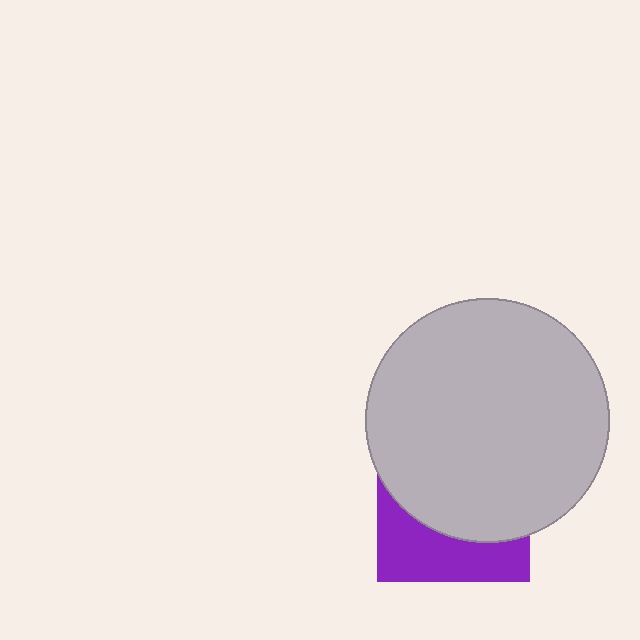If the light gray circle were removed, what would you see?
You would see the complete purple square.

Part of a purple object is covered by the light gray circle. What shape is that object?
It is a square.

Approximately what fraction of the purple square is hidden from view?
Roughly 65% of the purple square is hidden behind the light gray circle.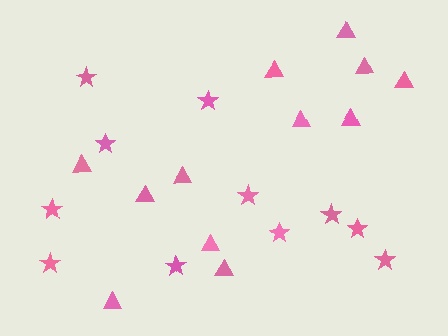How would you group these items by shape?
There are 2 groups: one group of triangles (12) and one group of stars (11).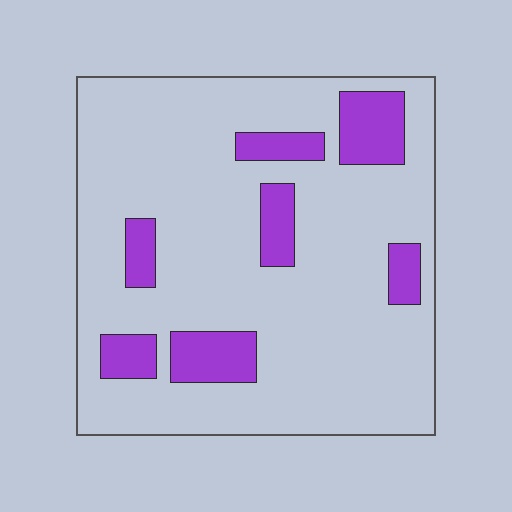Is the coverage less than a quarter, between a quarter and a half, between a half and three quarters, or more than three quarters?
Less than a quarter.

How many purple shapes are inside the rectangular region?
7.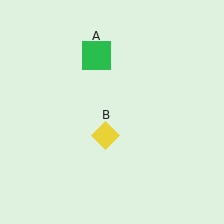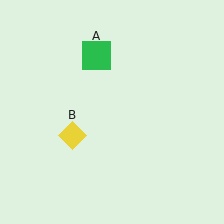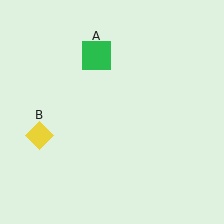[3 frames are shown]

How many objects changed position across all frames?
1 object changed position: yellow diamond (object B).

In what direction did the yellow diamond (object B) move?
The yellow diamond (object B) moved left.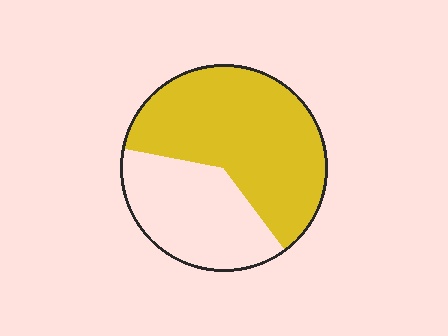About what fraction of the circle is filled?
About five eighths (5/8).